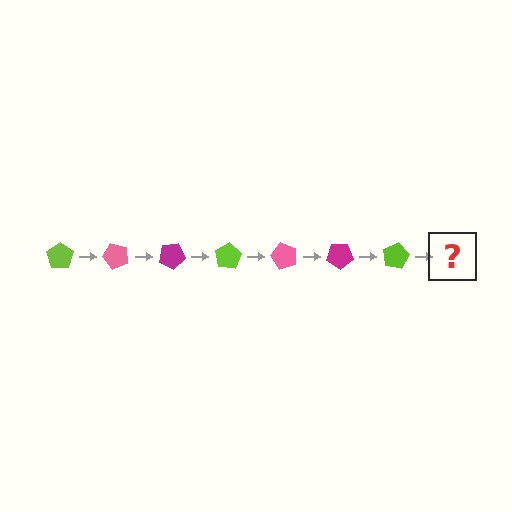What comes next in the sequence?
The next element should be a pink pentagon, rotated 350 degrees from the start.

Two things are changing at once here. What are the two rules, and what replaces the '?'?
The two rules are that it rotates 50 degrees each step and the color cycles through lime, pink, and magenta. The '?' should be a pink pentagon, rotated 350 degrees from the start.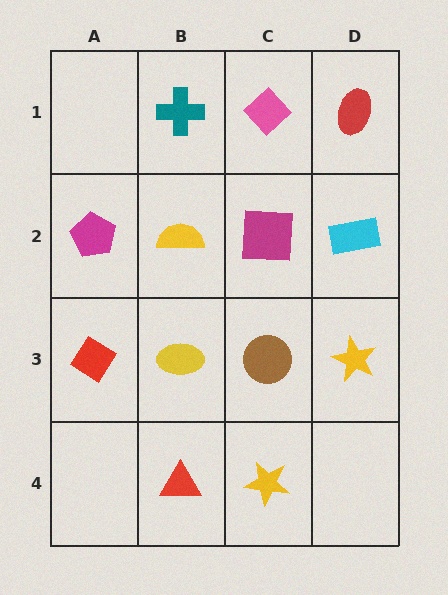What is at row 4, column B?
A red triangle.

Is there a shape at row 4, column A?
No, that cell is empty.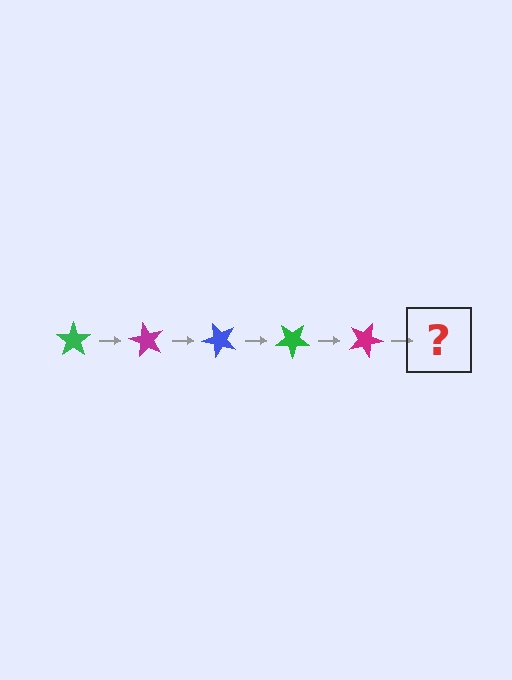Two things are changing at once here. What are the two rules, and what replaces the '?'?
The two rules are that it rotates 60 degrees each step and the color cycles through green, magenta, and blue. The '?' should be a blue star, rotated 300 degrees from the start.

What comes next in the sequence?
The next element should be a blue star, rotated 300 degrees from the start.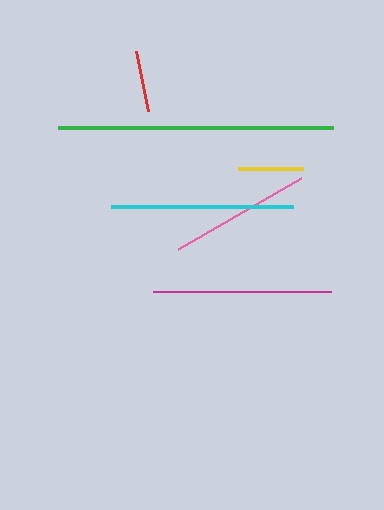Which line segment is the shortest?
The red line is the shortest at approximately 62 pixels.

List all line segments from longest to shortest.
From longest to shortest: green, cyan, magenta, pink, yellow, red.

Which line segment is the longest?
The green line is the longest at approximately 275 pixels.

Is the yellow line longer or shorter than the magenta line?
The magenta line is longer than the yellow line.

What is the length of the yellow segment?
The yellow segment is approximately 65 pixels long.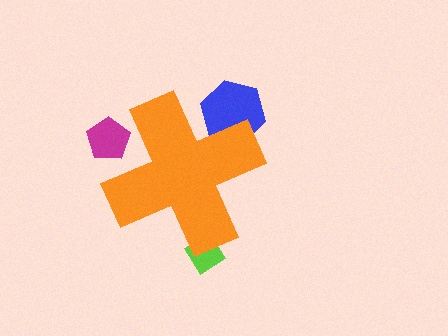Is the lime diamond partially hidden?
Yes, the lime diamond is partially hidden behind the orange cross.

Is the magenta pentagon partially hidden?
Yes, the magenta pentagon is partially hidden behind the orange cross.